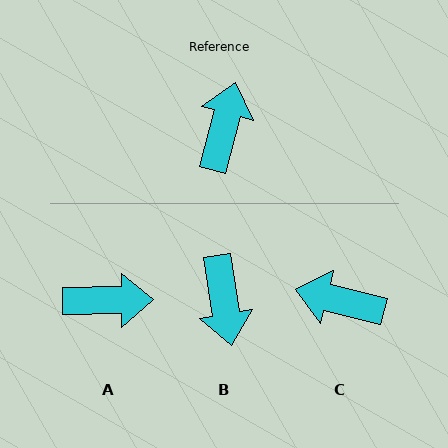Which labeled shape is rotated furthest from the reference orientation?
B, about 156 degrees away.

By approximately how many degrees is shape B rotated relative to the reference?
Approximately 156 degrees clockwise.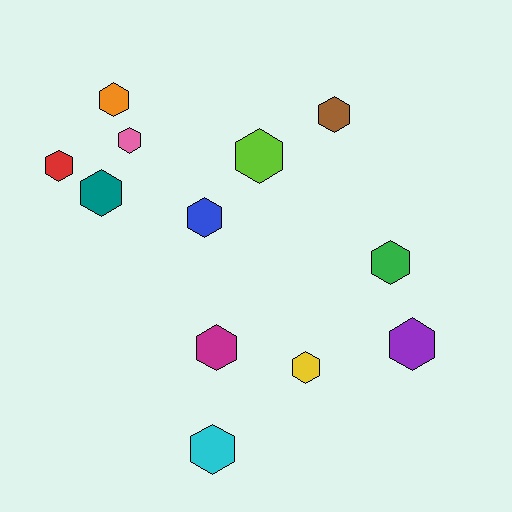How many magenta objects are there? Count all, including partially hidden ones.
There is 1 magenta object.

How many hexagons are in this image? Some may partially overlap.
There are 12 hexagons.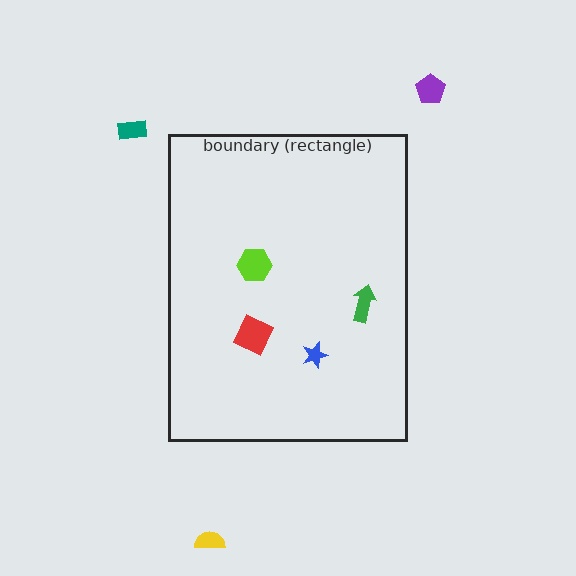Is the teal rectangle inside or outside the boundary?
Outside.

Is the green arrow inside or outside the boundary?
Inside.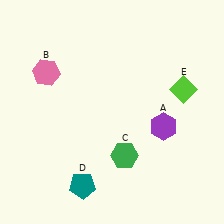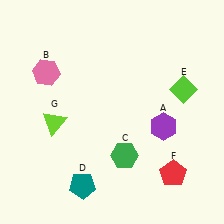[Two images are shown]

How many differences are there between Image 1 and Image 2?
There are 2 differences between the two images.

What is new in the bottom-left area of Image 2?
A lime triangle (G) was added in the bottom-left area of Image 2.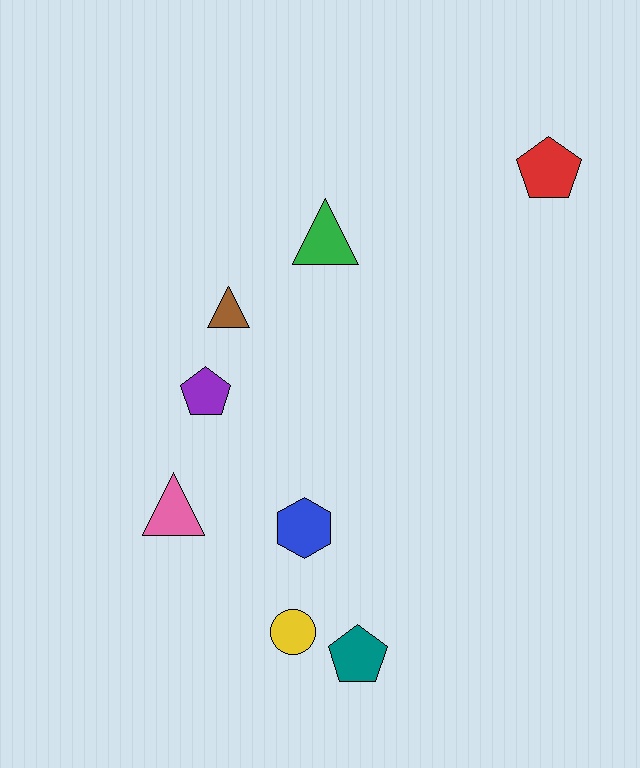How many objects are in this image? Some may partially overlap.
There are 8 objects.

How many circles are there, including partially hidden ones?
There is 1 circle.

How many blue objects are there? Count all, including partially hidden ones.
There is 1 blue object.